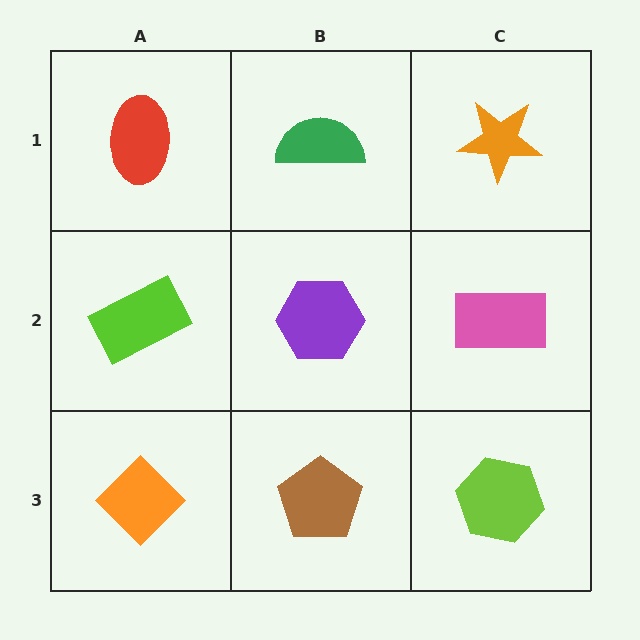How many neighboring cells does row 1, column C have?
2.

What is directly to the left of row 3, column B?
An orange diamond.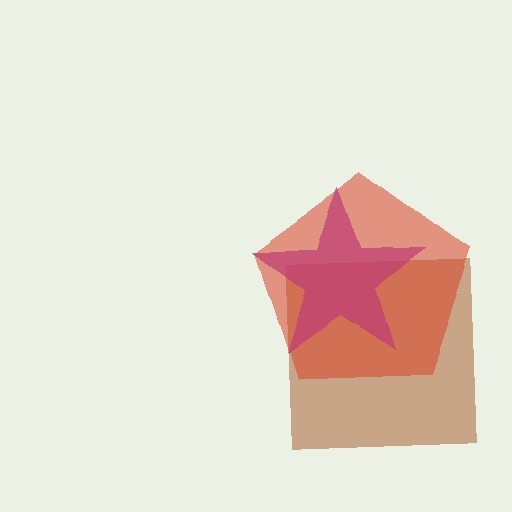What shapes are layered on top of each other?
The layered shapes are: a brown square, a purple star, a red pentagon.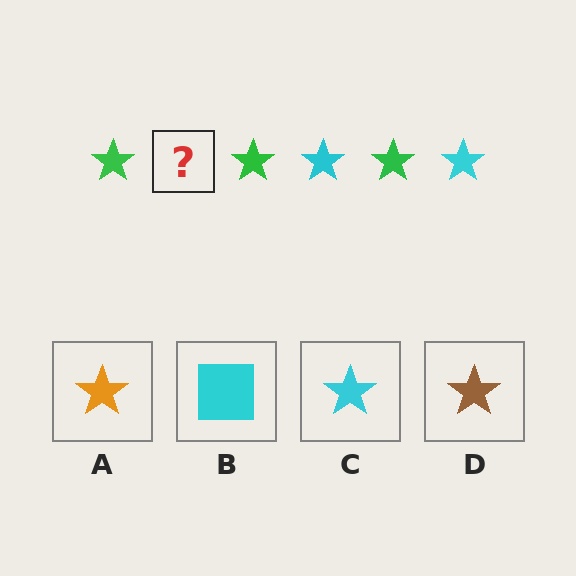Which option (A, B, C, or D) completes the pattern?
C.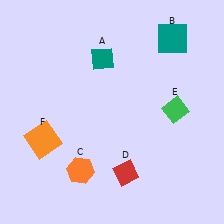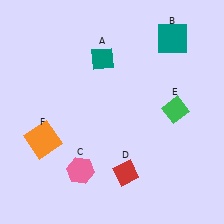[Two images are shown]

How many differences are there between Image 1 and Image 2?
There is 1 difference between the two images.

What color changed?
The hexagon (C) changed from orange in Image 1 to pink in Image 2.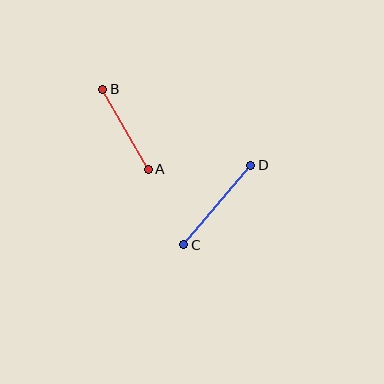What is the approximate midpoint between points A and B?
The midpoint is at approximately (125, 129) pixels.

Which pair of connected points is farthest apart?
Points C and D are farthest apart.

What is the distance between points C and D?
The distance is approximately 104 pixels.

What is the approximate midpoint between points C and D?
The midpoint is at approximately (217, 205) pixels.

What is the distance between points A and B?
The distance is approximately 92 pixels.